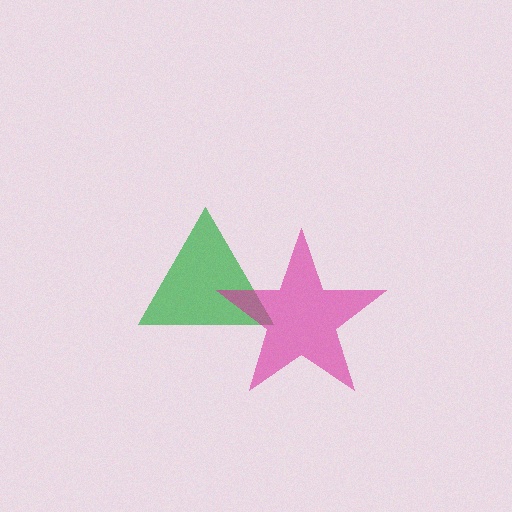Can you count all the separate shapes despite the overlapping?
Yes, there are 2 separate shapes.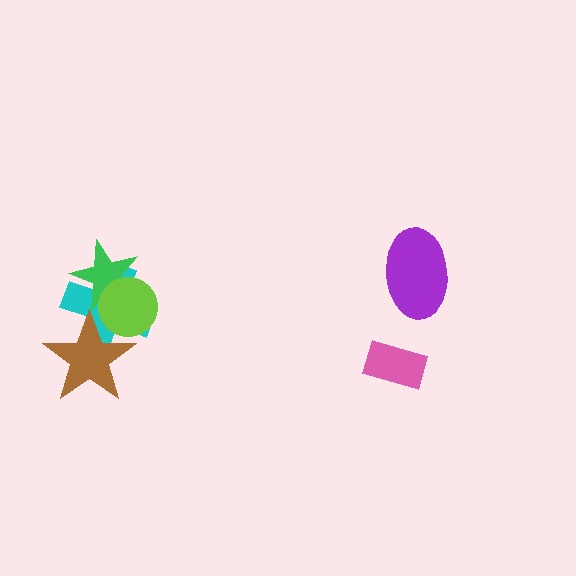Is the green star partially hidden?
Yes, it is partially covered by another shape.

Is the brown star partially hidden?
Yes, it is partially covered by another shape.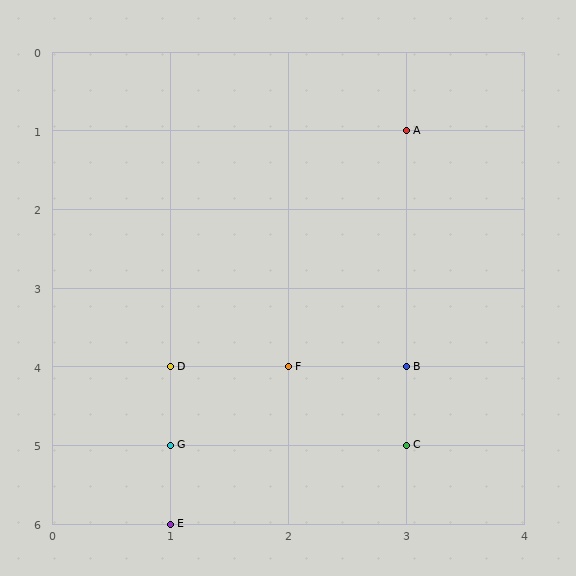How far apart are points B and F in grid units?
Points B and F are 1 column apart.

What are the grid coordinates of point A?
Point A is at grid coordinates (3, 1).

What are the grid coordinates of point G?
Point G is at grid coordinates (1, 5).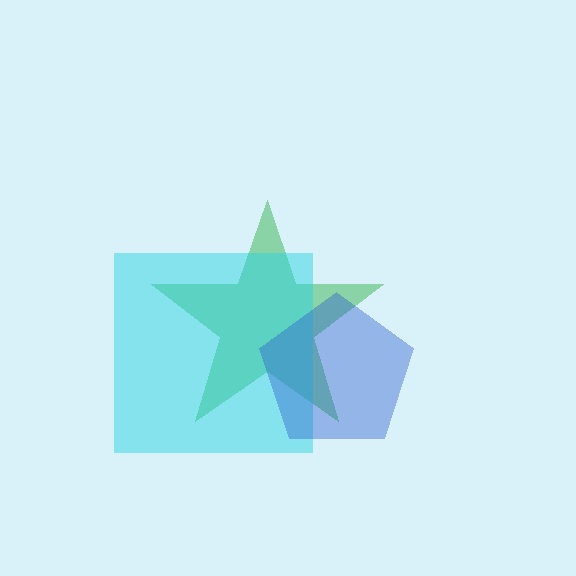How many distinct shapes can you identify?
There are 3 distinct shapes: a green star, a cyan square, a blue pentagon.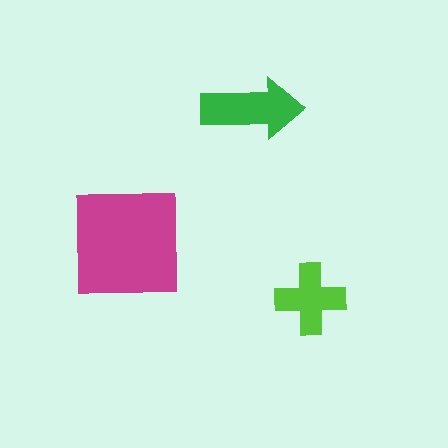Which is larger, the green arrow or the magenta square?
The magenta square.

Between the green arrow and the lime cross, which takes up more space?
The green arrow.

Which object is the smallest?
The lime cross.